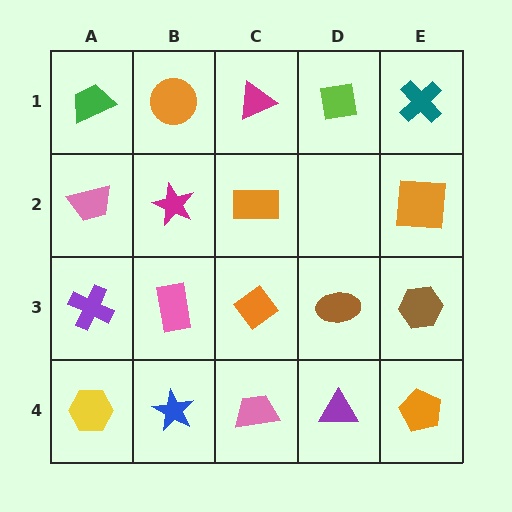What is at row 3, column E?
A brown hexagon.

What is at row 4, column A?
A yellow hexagon.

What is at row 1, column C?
A magenta triangle.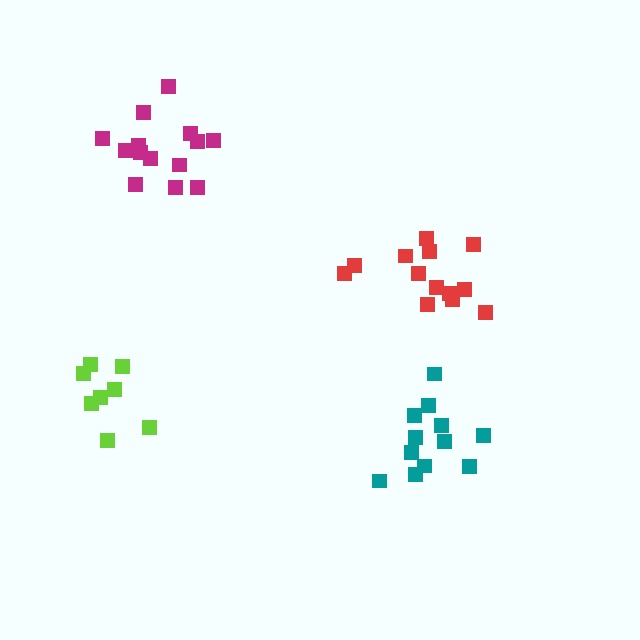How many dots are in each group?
Group 1: 8 dots, Group 2: 12 dots, Group 3: 14 dots, Group 4: 13 dots (47 total).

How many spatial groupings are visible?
There are 4 spatial groupings.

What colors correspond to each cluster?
The clusters are colored: lime, teal, magenta, red.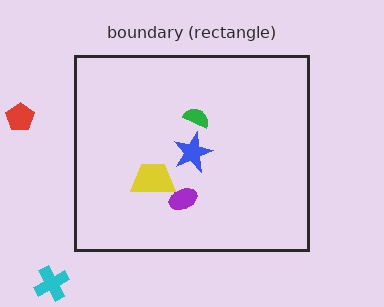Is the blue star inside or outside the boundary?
Inside.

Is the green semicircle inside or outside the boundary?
Inside.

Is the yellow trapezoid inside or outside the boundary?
Inside.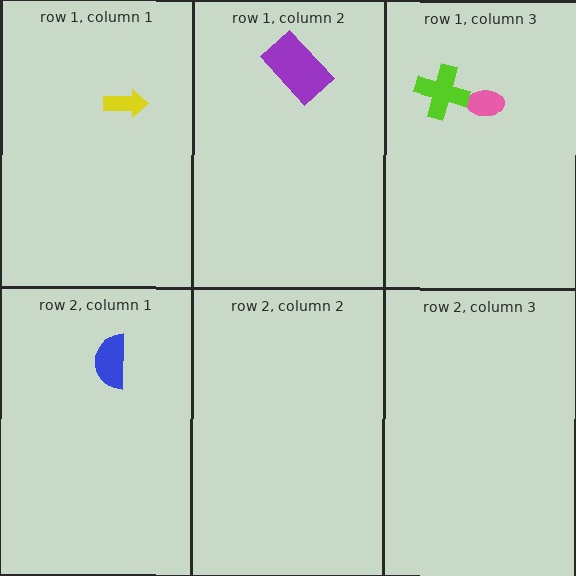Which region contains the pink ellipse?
The row 1, column 3 region.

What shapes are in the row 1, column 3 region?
The pink ellipse, the lime cross.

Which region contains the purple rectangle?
The row 1, column 2 region.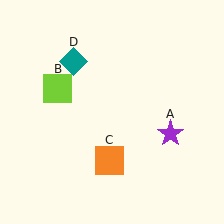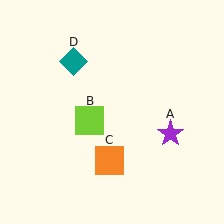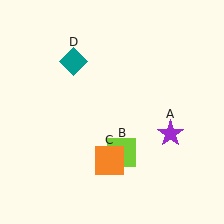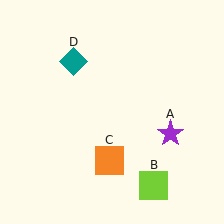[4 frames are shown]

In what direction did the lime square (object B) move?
The lime square (object B) moved down and to the right.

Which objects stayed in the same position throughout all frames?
Purple star (object A) and orange square (object C) and teal diamond (object D) remained stationary.